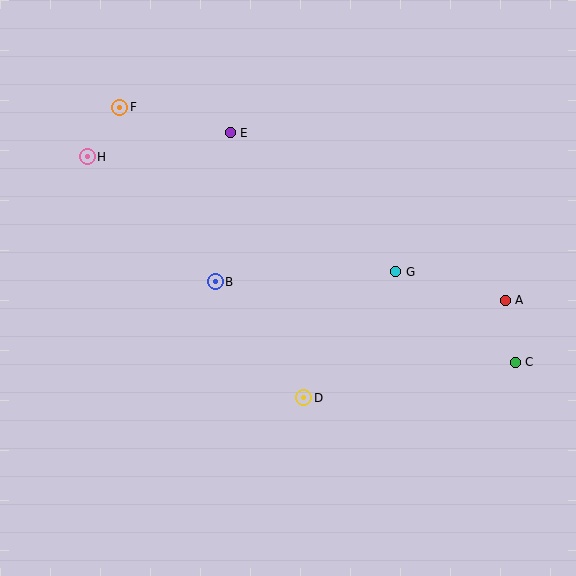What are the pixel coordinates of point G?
Point G is at (396, 272).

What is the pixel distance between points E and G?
The distance between E and G is 216 pixels.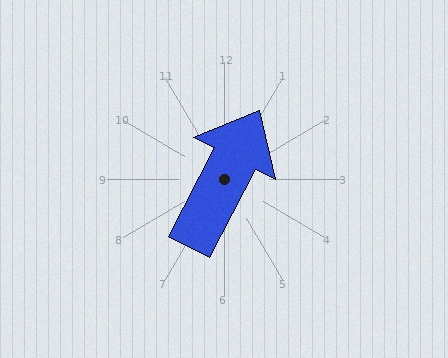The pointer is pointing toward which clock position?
Roughly 1 o'clock.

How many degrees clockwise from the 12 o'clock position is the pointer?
Approximately 27 degrees.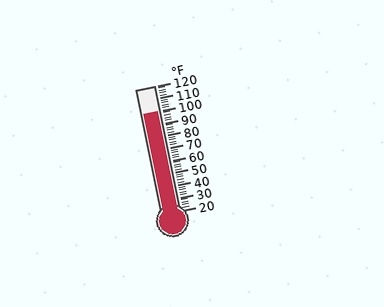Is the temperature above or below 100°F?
The temperature is at 100°F.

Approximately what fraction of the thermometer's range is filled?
The thermometer is filled to approximately 80% of its range.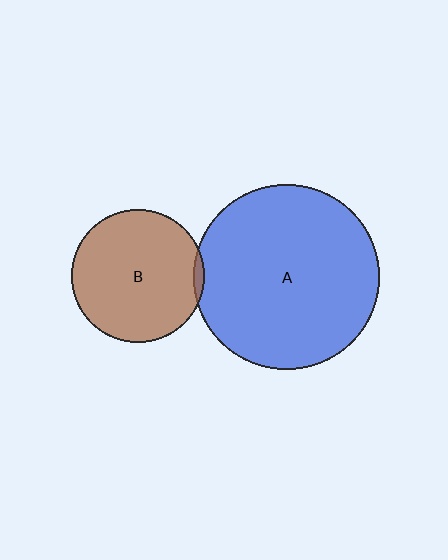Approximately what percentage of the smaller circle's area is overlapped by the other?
Approximately 5%.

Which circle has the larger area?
Circle A (blue).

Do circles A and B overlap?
Yes.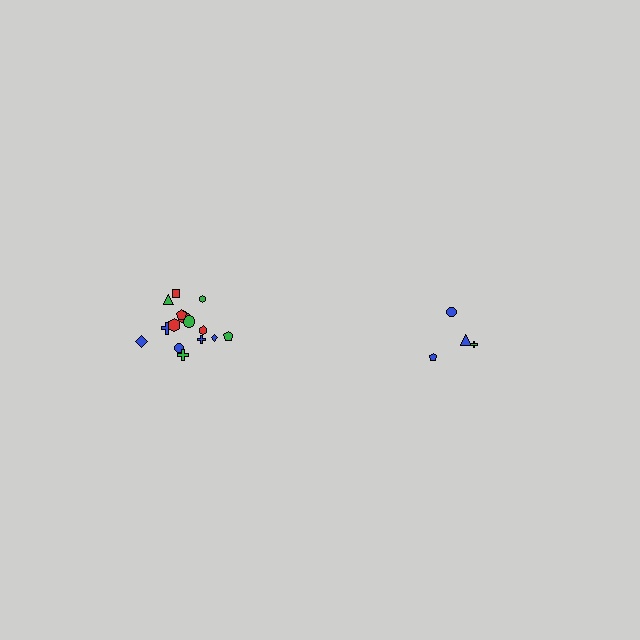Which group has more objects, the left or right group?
The left group.